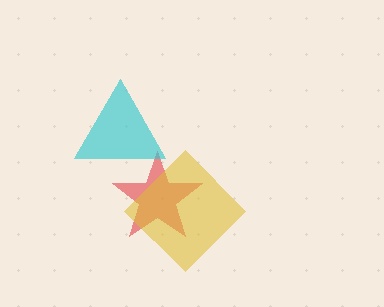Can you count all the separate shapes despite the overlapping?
Yes, there are 3 separate shapes.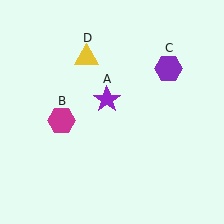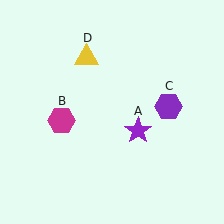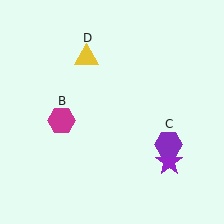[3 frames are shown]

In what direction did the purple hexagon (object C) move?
The purple hexagon (object C) moved down.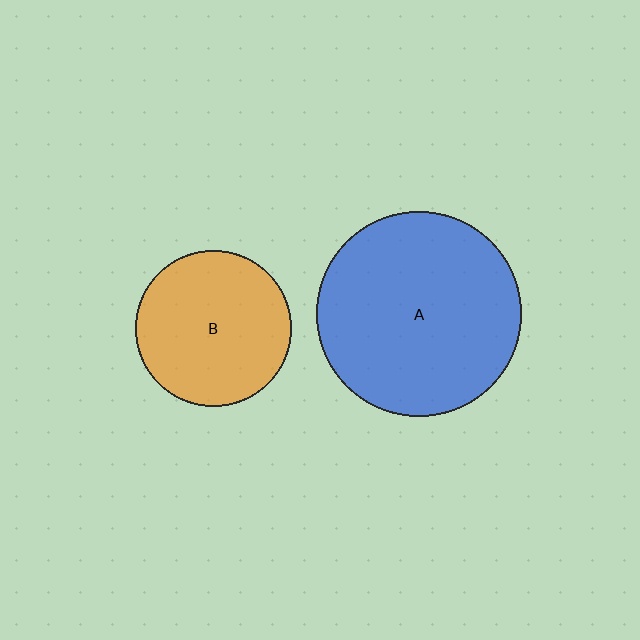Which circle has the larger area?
Circle A (blue).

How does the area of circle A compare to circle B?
Approximately 1.7 times.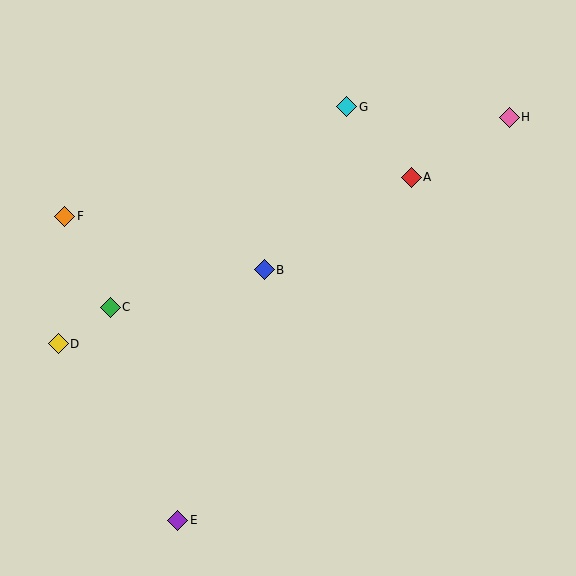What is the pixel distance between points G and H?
The distance between G and H is 163 pixels.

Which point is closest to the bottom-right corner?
Point E is closest to the bottom-right corner.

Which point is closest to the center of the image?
Point B at (264, 270) is closest to the center.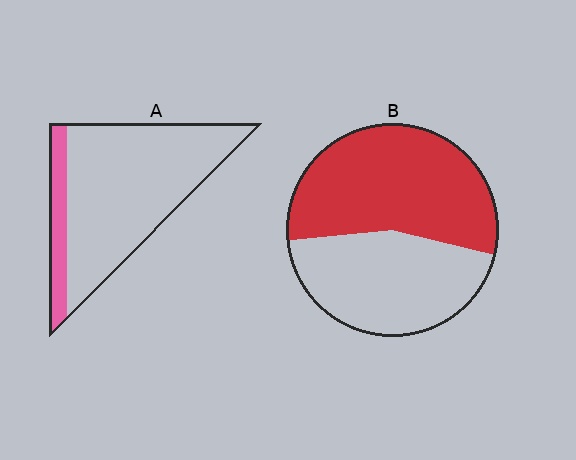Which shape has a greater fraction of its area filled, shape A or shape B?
Shape B.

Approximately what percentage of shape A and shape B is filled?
A is approximately 15% and B is approximately 55%.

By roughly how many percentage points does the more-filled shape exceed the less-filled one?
By roughly 40 percentage points (B over A).